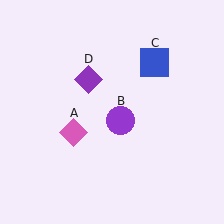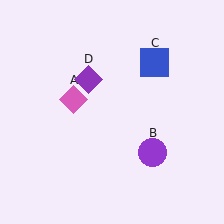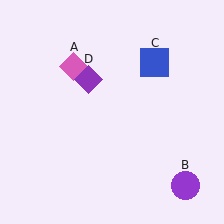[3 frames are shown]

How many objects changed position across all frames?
2 objects changed position: pink diamond (object A), purple circle (object B).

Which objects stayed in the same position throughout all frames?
Blue square (object C) and purple diamond (object D) remained stationary.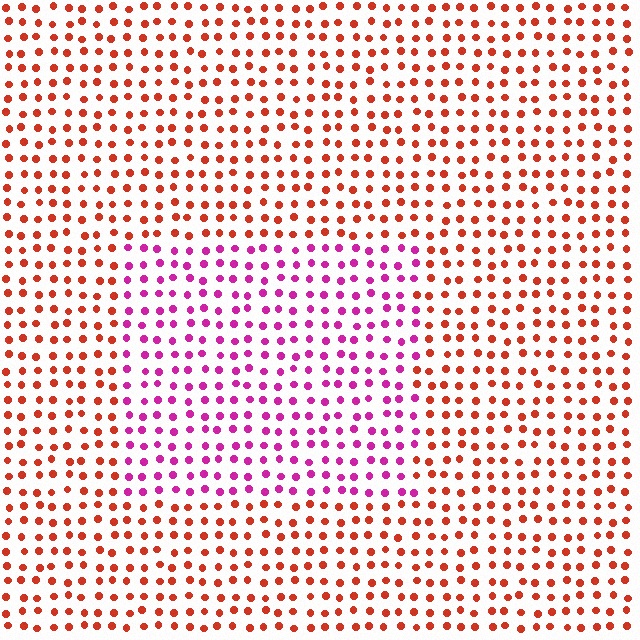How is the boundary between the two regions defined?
The boundary is defined purely by a slight shift in hue (about 52 degrees). Spacing, size, and orientation are identical on both sides.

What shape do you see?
I see a rectangle.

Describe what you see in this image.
The image is filled with small red elements in a uniform arrangement. A rectangle-shaped region is visible where the elements are tinted to a slightly different hue, forming a subtle color boundary.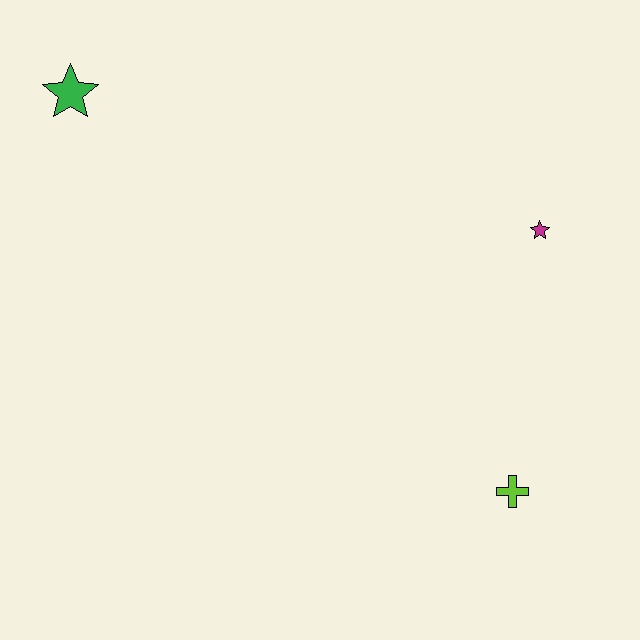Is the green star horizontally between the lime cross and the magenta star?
No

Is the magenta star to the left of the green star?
No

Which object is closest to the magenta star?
The lime cross is closest to the magenta star.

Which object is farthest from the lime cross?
The green star is farthest from the lime cross.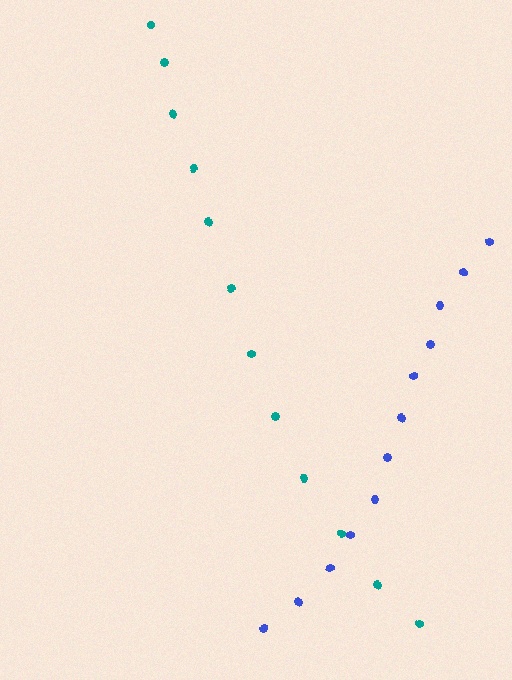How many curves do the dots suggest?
There are 2 distinct paths.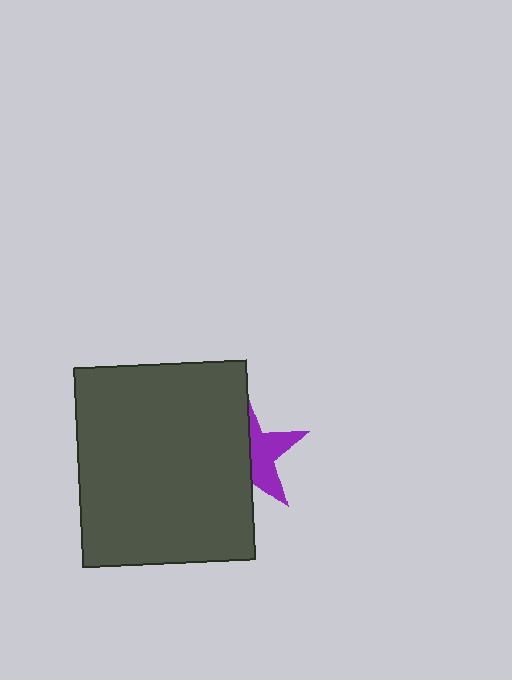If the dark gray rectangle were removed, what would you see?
You would see the complete purple star.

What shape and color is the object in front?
The object in front is a dark gray rectangle.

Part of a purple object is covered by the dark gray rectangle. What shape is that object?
It is a star.